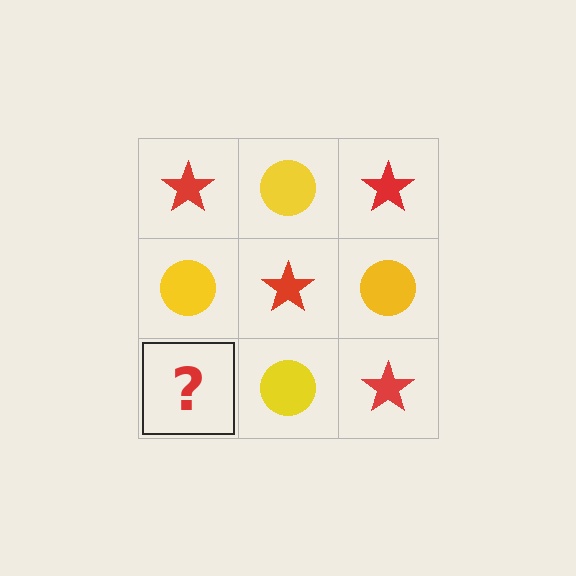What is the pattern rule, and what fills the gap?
The rule is that it alternates red star and yellow circle in a checkerboard pattern. The gap should be filled with a red star.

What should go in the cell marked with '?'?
The missing cell should contain a red star.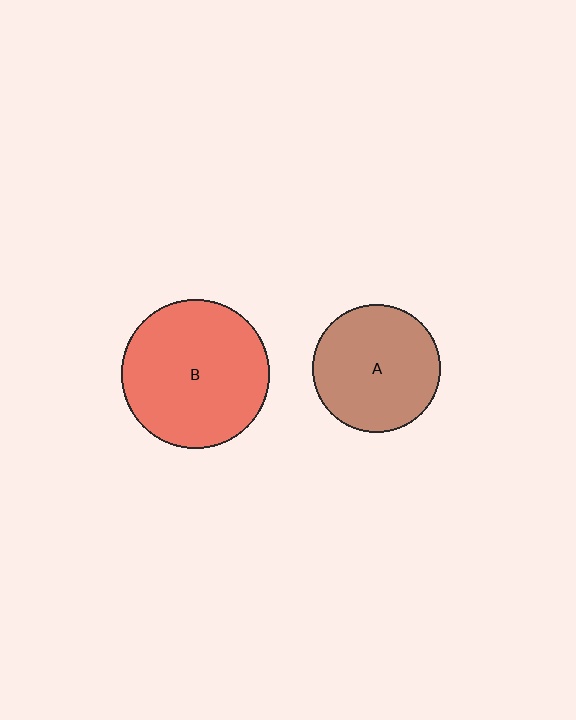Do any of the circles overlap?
No, none of the circles overlap.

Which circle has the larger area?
Circle B (red).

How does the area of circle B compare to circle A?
Approximately 1.3 times.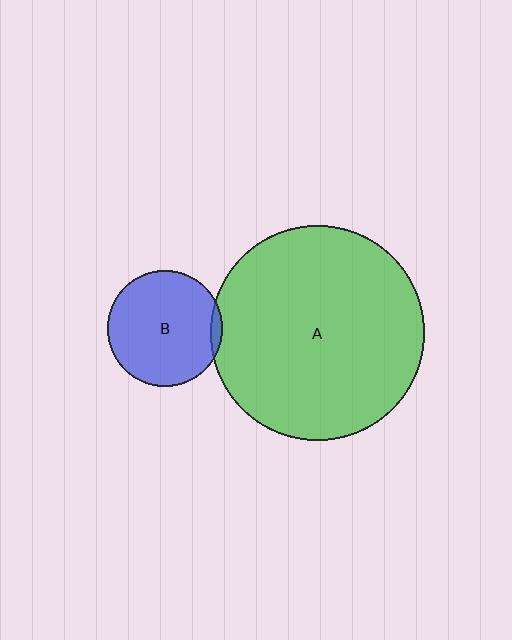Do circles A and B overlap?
Yes.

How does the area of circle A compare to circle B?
Approximately 3.4 times.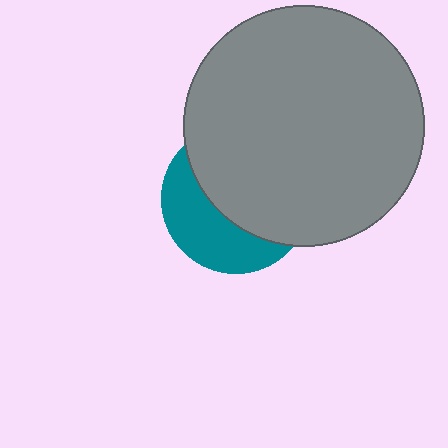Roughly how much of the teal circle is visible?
A small part of it is visible (roughly 39%).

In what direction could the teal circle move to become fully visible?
The teal circle could move toward the lower-left. That would shift it out from behind the gray circle entirely.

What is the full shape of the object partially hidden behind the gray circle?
The partially hidden object is a teal circle.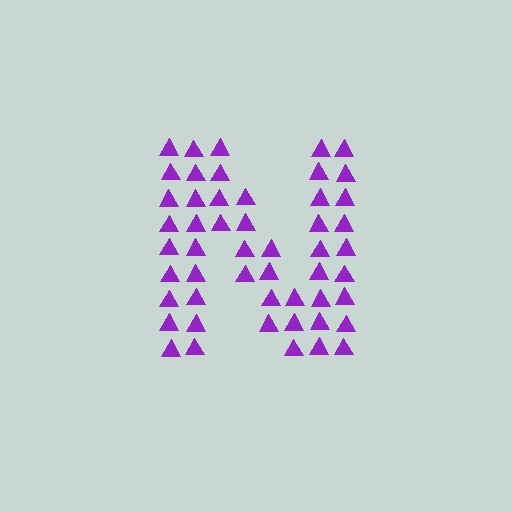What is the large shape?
The large shape is the letter N.